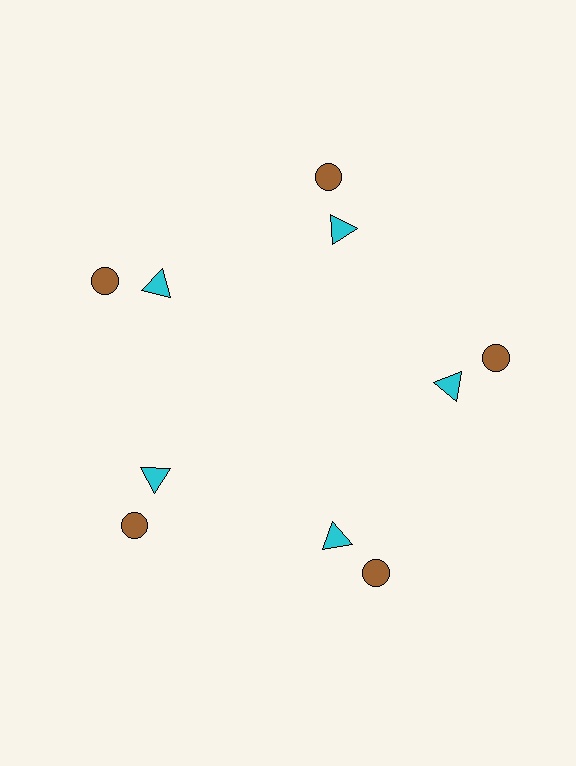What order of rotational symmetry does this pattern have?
This pattern has 5-fold rotational symmetry.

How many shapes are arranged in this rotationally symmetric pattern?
There are 10 shapes, arranged in 5 groups of 2.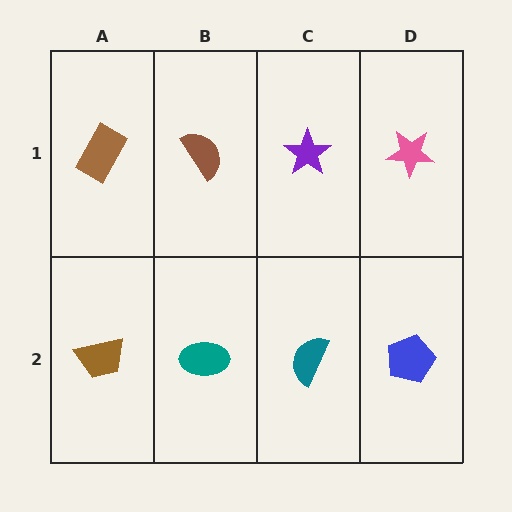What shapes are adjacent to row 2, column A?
A brown rectangle (row 1, column A), a teal ellipse (row 2, column B).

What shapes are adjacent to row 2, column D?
A pink star (row 1, column D), a teal semicircle (row 2, column C).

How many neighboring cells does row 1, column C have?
3.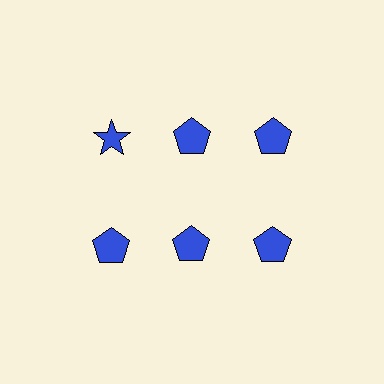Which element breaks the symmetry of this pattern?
The blue star in the top row, leftmost column breaks the symmetry. All other shapes are blue pentagons.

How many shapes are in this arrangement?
There are 6 shapes arranged in a grid pattern.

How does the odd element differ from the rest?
It has a different shape: star instead of pentagon.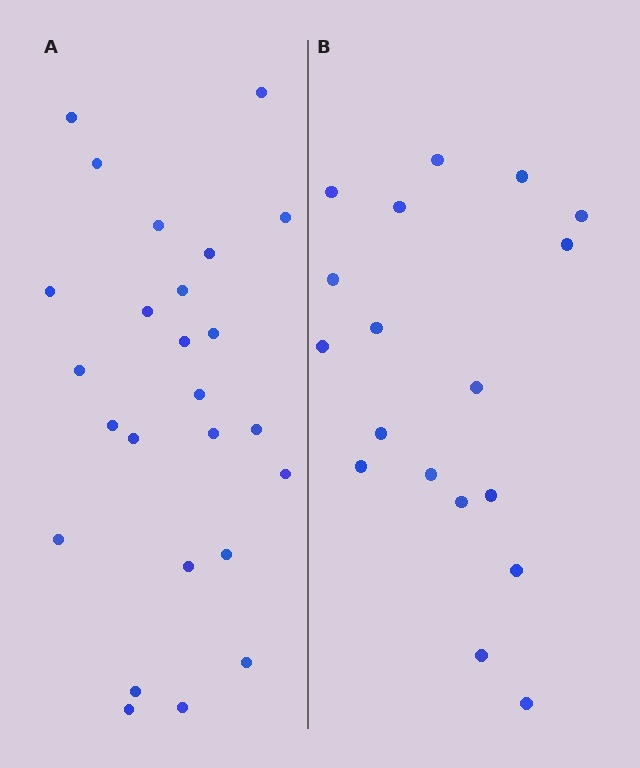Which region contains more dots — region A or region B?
Region A (the left region) has more dots.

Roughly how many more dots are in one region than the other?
Region A has roughly 8 or so more dots than region B.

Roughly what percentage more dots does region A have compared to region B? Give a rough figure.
About 40% more.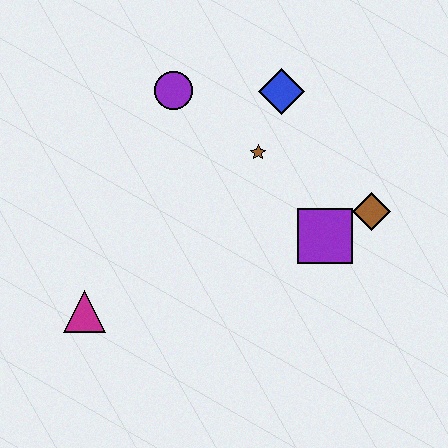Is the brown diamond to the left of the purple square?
No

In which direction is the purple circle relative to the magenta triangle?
The purple circle is above the magenta triangle.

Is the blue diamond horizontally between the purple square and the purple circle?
Yes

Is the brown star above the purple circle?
No